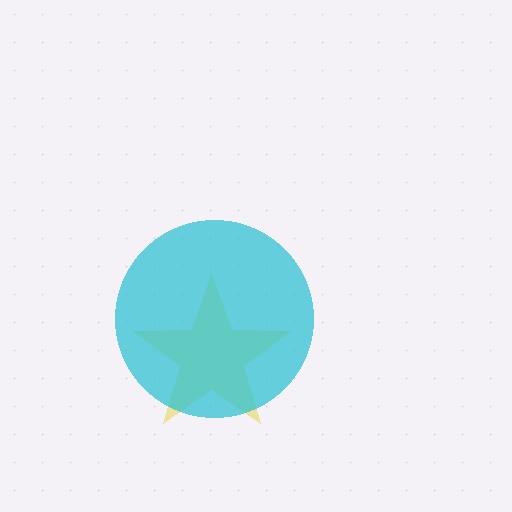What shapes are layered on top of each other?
The layered shapes are: a yellow star, a cyan circle.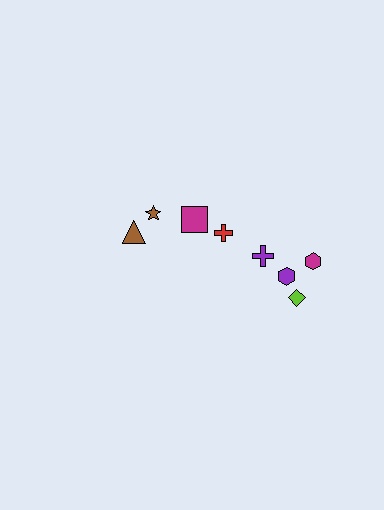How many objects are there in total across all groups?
There are 8 objects.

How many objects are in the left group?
There are 3 objects.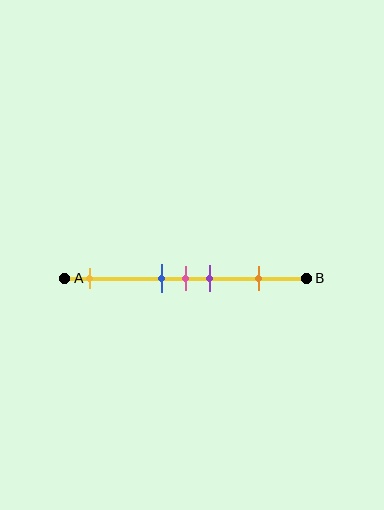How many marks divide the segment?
There are 5 marks dividing the segment.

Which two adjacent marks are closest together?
The blue and pink marks are the closest adjacent pair.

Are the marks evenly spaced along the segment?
No, the marks are not evenly spaced.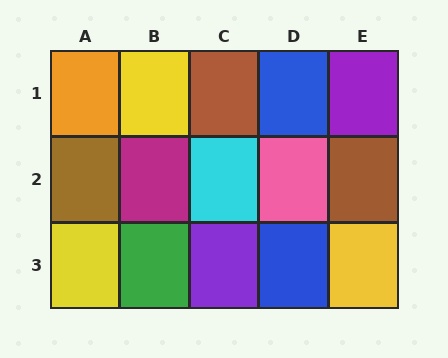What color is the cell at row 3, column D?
Blue.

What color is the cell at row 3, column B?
Green.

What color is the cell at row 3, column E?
Yellow.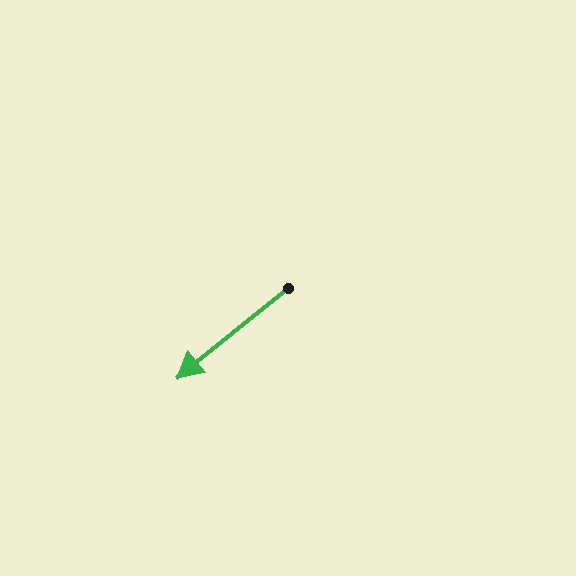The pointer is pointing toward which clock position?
Roughly 8 o'clock.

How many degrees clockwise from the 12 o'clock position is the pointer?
Approximately 231 degrees.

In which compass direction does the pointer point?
Southwest.